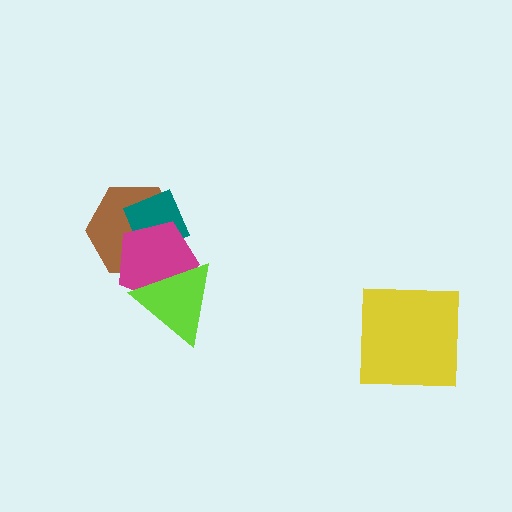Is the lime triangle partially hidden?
No, no other shape covers it.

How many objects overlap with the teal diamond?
2 objects overlap with the teal diamond.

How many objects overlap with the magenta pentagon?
3 objects overlap with the magenta pentagon.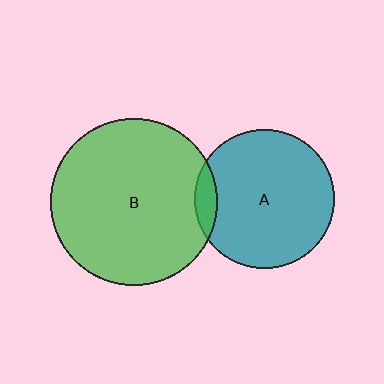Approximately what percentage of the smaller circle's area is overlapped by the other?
Approximately 10%.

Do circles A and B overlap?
Yes.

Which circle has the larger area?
Circle B (green).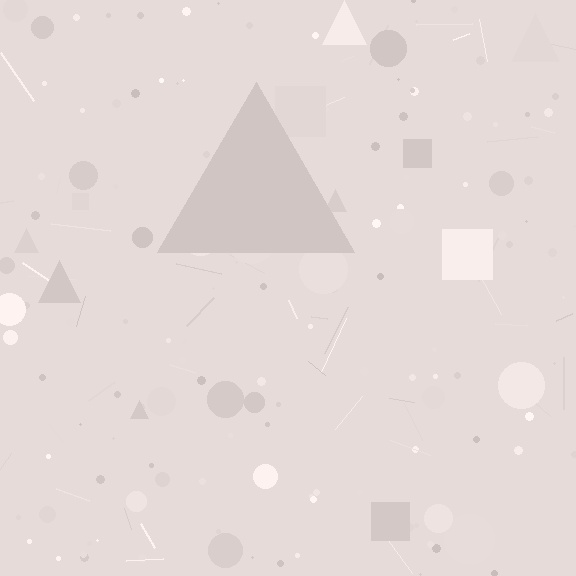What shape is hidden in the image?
A triangle is hidden in the image.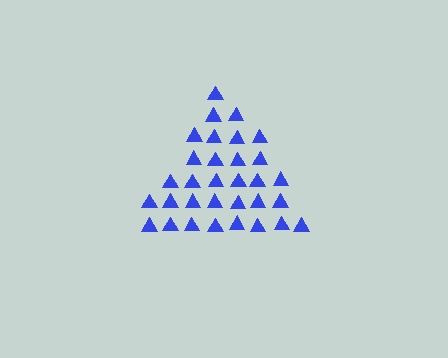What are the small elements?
The small elements are triangles.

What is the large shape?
The large shape is a triangle.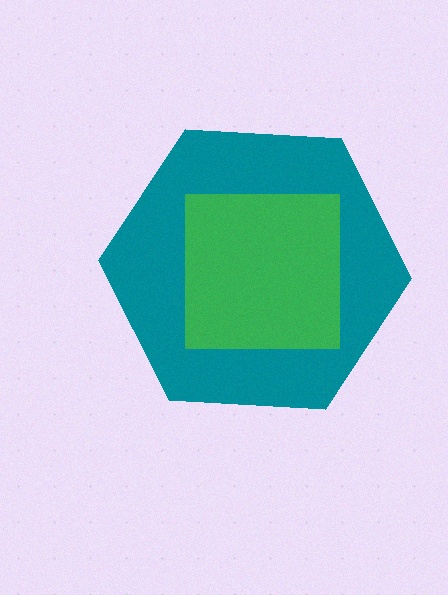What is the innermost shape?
The green square.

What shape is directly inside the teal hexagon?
The green square.